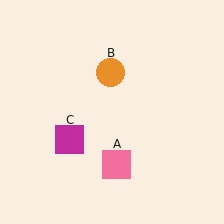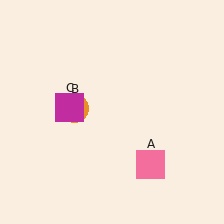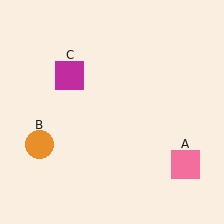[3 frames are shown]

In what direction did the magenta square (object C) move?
The magenta square (object C) moved up.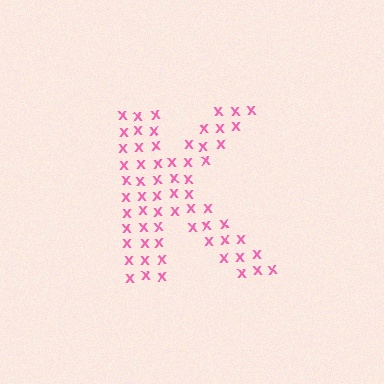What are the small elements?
The small elements are letter X's.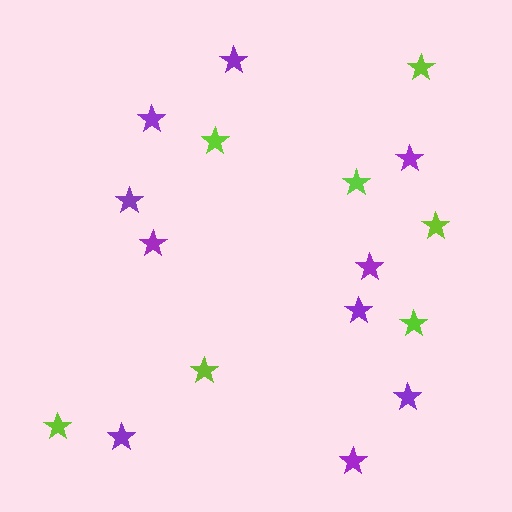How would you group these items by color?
There are 2 groups: one group of lime stars (7) and one group of purple stars (10).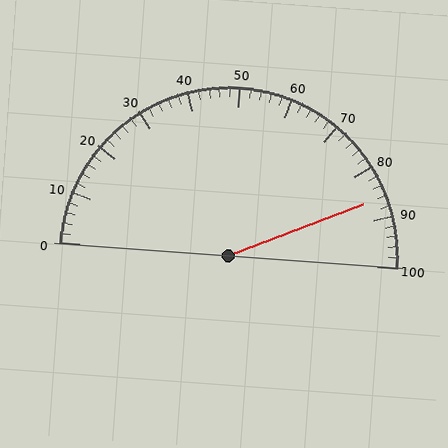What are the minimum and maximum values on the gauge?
The gauge ranges from 0 to 100.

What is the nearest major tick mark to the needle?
The nearest major tick mark is 90.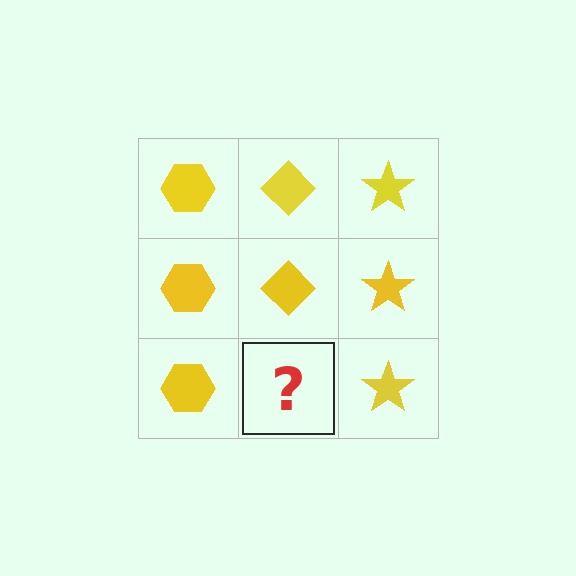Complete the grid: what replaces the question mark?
The question mark should be replaced with a yellow diamond.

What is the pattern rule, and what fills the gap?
The rule is that each column has a consistent shape. The gap should be filled with a yellow diamond.